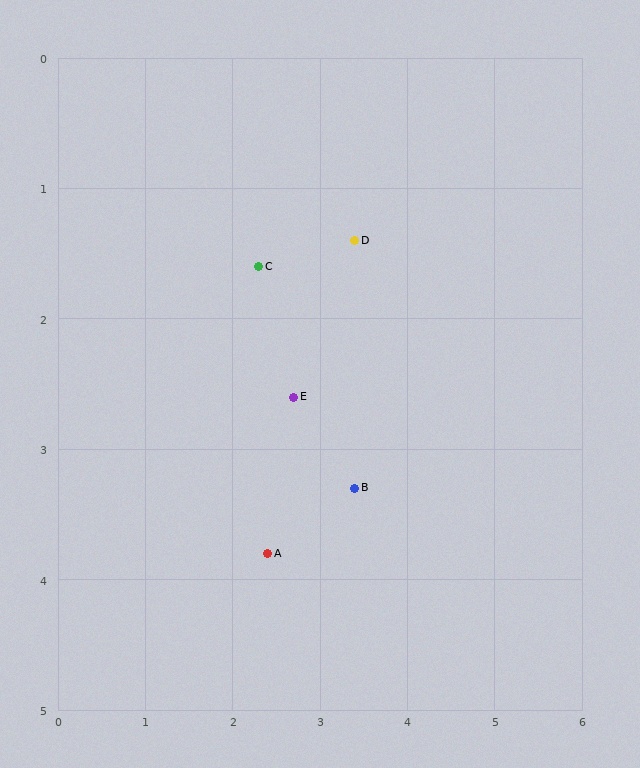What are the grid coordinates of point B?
Point B is at approximately (3.4, 3.3).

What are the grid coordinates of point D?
Point D is at approximately (3.4, 1.4).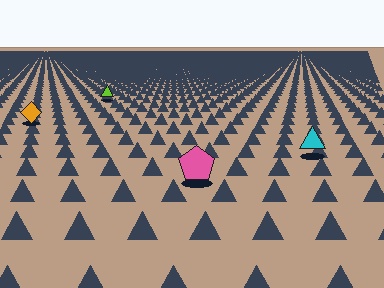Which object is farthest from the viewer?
The lime triangle is farthest from the viewer. It appears smaller and the ground texture around it is denser.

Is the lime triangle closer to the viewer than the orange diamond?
No. The orange diamond is closer — you can tell from the texture gradient: the ground texture is coarser near it.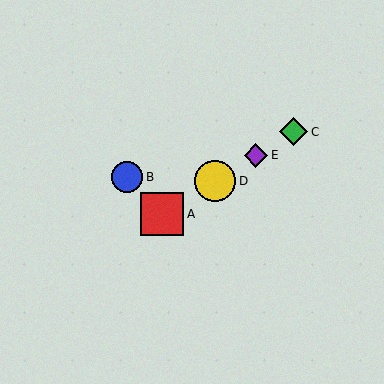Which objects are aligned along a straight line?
Objects A, C, D, E are aligned along a straight line.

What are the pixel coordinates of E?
Object E is at (256, 155).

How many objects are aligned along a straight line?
4 objects (A, C, D, E) are aligned along a straight line.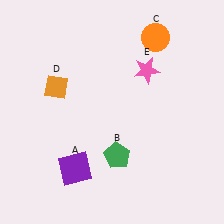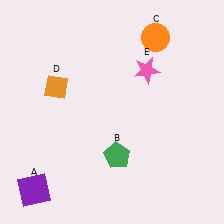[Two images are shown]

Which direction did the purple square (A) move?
The purple square (A) moved left.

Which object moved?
The purple square (A) moved left.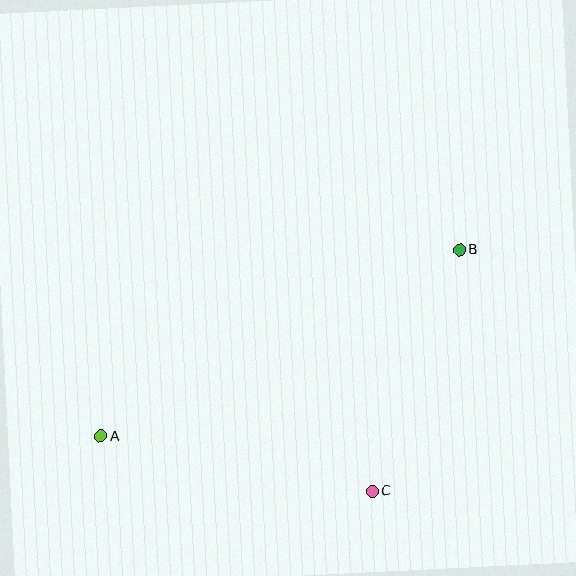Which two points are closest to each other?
Points B and C are closest to each other.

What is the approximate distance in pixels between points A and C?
The distance between A and C is approximately 277 pixels.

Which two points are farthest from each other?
Points A and B are farthest from each other.